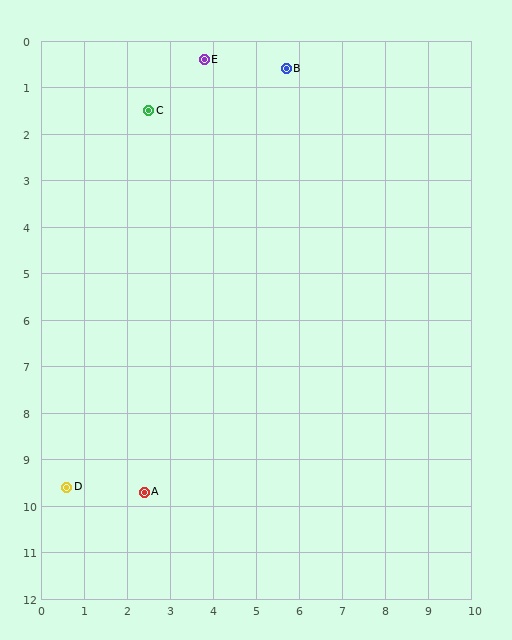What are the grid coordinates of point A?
Point A is at approximately (2.4, 9.7).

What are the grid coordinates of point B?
Point B is at approximately (5.7, 0.6).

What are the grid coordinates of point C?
Point C is at approximately (2.5, 1.5).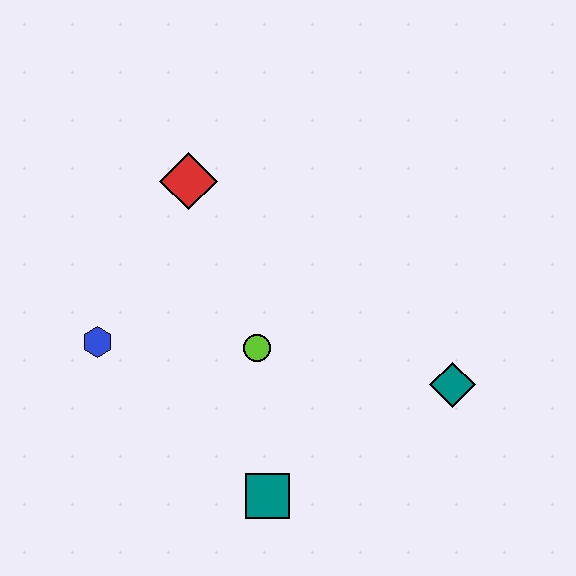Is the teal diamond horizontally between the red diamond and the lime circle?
No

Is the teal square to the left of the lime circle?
No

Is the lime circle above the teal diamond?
Yes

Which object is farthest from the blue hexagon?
The teal diamond is farthest from the blue hexagon.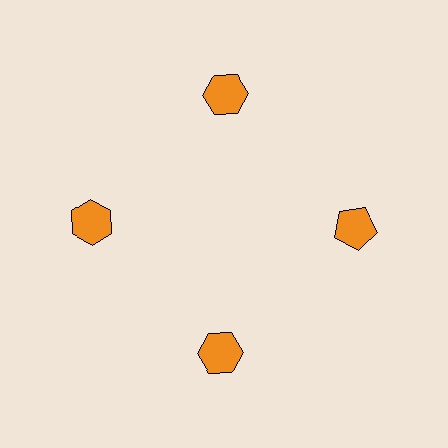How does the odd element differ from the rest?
It has a different shape: pentagon instead of hexagon.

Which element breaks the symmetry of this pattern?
The orange pentagon at roughly the 3 o'clock position breaks the symmetry. All other shapes are orange hexagons.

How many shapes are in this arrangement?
There are 4 shapes arranged in a ring pattern.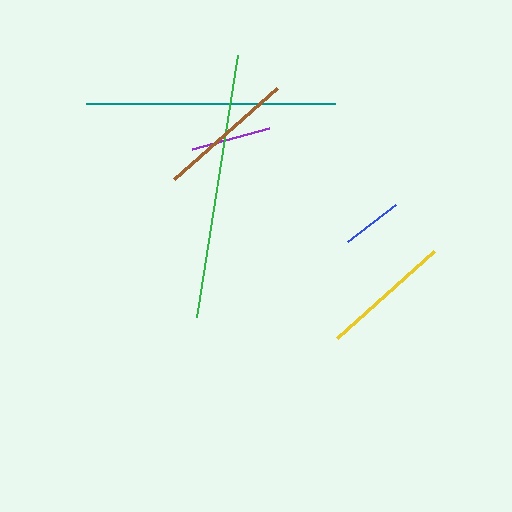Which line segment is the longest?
The green line is the longest at approximately 265 pixels.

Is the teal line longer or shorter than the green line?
The green line is longer than the teal line.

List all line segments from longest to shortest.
From longest to shortest: green, teal, brown, yellow, purple, blue.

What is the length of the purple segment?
The purple segment is approximately 80 pixels long.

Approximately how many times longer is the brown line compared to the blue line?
The brown line is approximately 2.3 times the length of the blue line.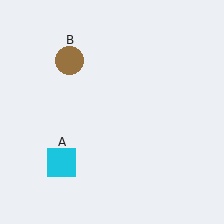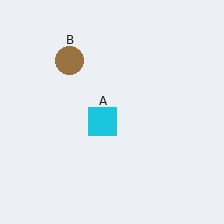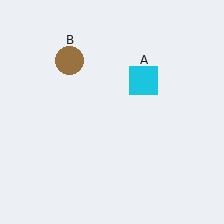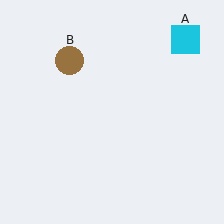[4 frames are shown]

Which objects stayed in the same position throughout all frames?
Brown circle (object B) remained stationary.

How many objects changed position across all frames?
1 object changed position: cyan square (object A).